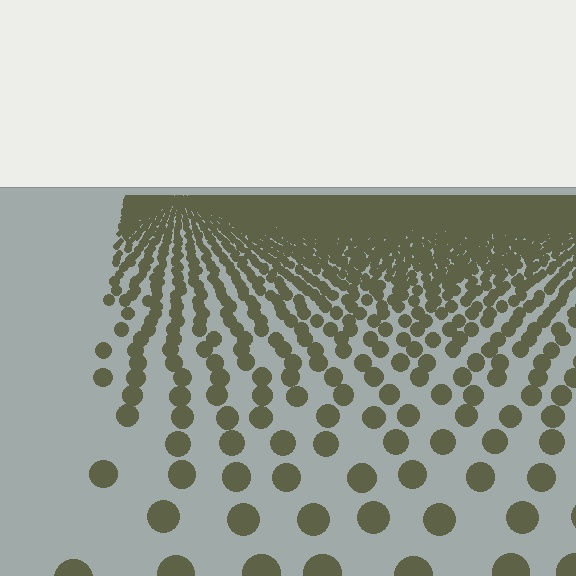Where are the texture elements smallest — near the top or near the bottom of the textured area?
Near the top.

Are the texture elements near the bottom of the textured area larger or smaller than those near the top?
Larger. Near the bottom, elements are closer to the viewer and appear at a bigger on-screen size.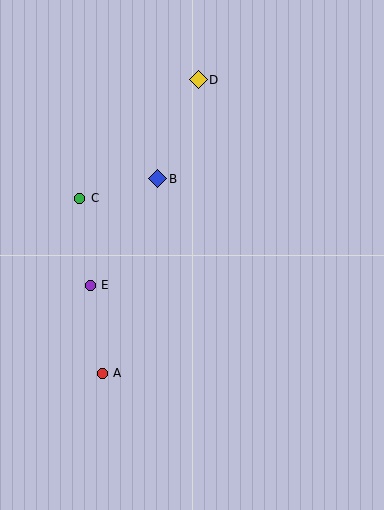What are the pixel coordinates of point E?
Point E is at (90, 285).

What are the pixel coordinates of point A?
Point A is at (102, 373).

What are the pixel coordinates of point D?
Point D is at (198, 80).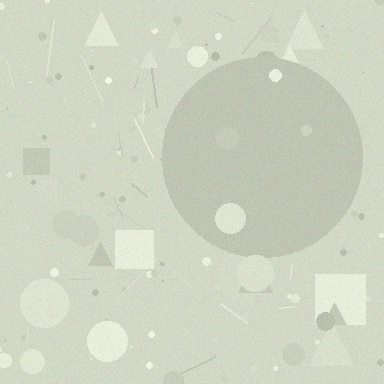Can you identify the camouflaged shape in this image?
The camouflaged shape is a circle.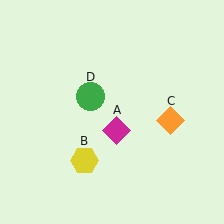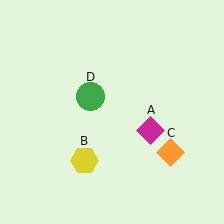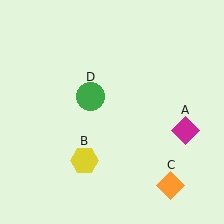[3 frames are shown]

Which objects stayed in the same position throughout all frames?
Yellow hexagon (object B) and green circle (object D) remained stationary.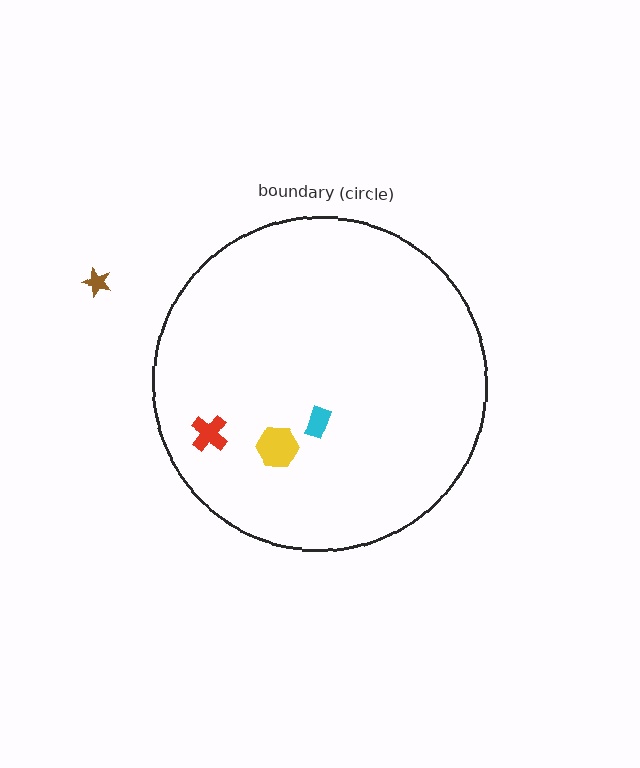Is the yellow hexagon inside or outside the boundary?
Inside.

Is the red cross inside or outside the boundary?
Inside.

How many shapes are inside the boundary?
3 inside, 1 outside.